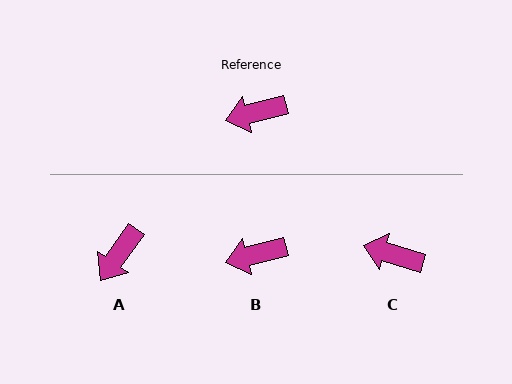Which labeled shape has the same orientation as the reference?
B.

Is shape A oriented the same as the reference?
No, it is off by about 41 degrees.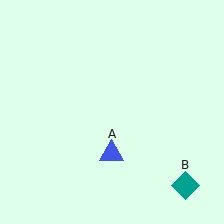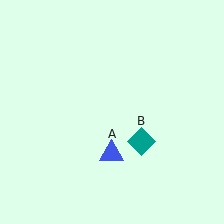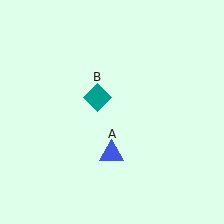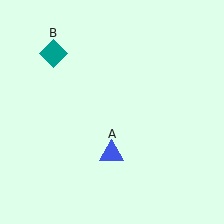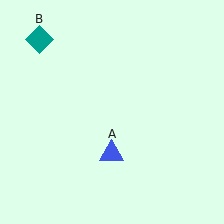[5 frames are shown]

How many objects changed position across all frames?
1 object changed position: teal diamond (object B).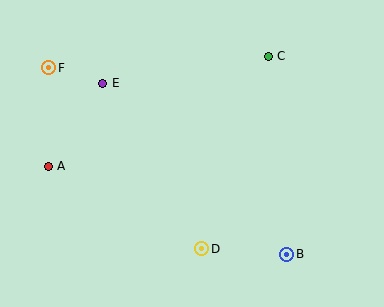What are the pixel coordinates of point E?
Point E is at (103, 83).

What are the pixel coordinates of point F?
Point F is at (49, 68).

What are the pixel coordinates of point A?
Point A is at (48, 166).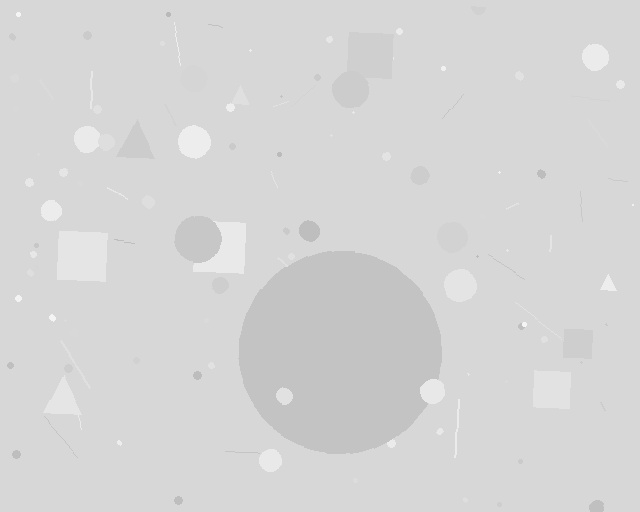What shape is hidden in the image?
A circle is hidden in the image.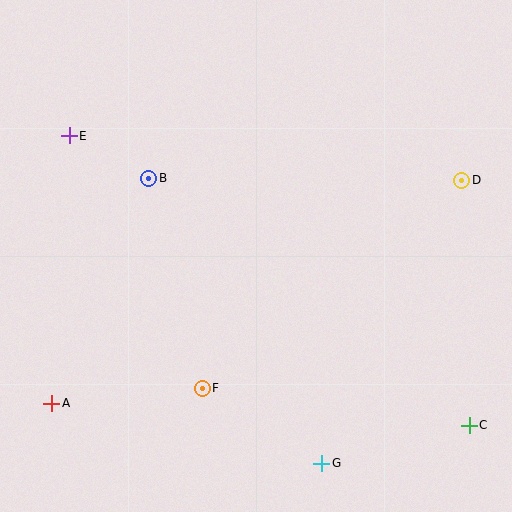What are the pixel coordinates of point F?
Point F is at (202, 388).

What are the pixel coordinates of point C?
Point C is at (469, 425).